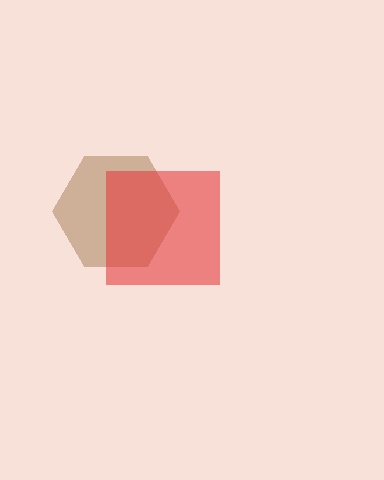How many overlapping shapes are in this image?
There are 2 overlapping shapes in the image.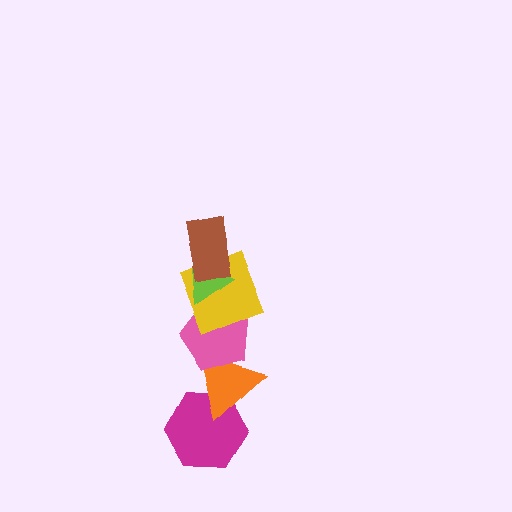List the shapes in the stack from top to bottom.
From top to bottom: the brown rectangle, the lime triangle, the yellow square, the pink pentagon, the orange triangle, the magenta hexagon.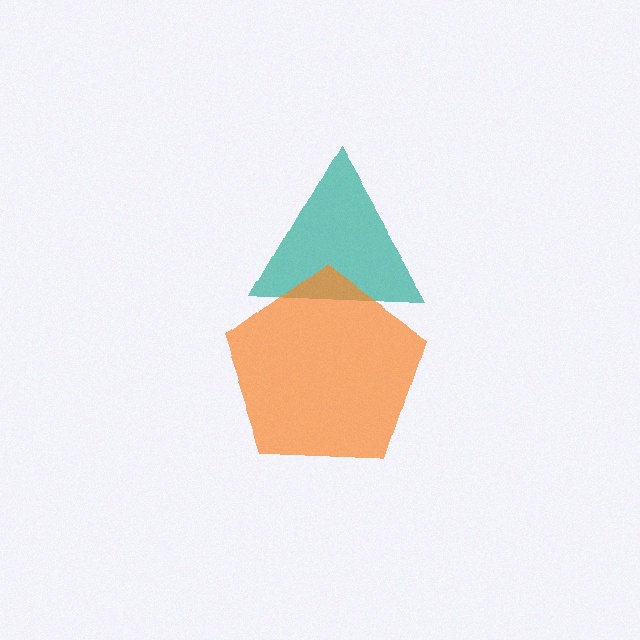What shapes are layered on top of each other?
The layered shapes are: a teal triangle, an orange pentagon.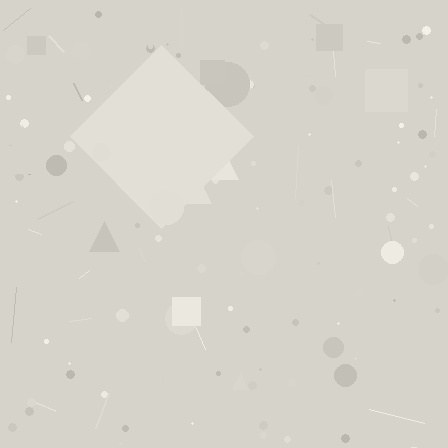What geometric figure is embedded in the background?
A diamond is embedded in the background.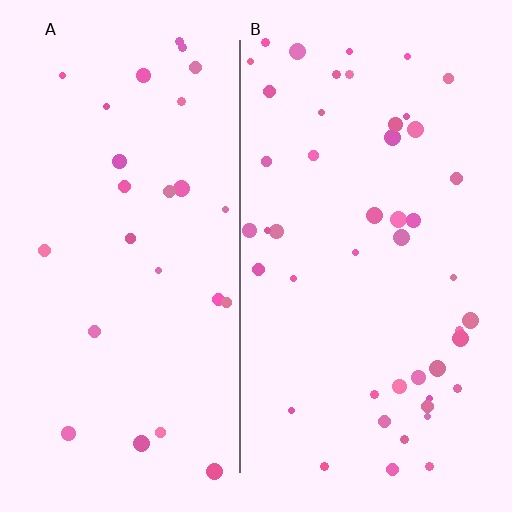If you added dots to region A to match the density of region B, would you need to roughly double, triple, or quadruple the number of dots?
Approximately double.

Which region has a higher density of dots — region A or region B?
B (the right).